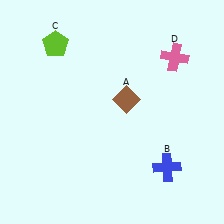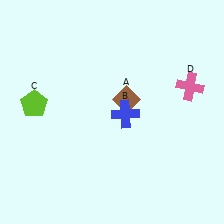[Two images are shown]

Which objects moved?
The objects that moved are: the blue cross (B), the lime pentagon (C), the pink cross (D).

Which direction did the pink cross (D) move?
The pink cross (D) moved down.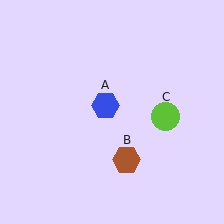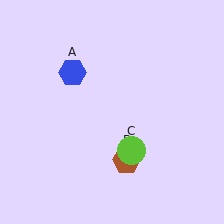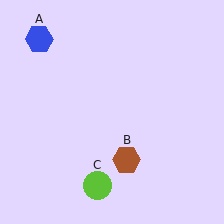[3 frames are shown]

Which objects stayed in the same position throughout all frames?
Brown hexagon (object B) remained stationary.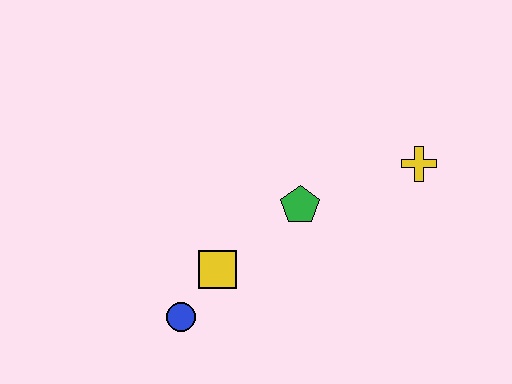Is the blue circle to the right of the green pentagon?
No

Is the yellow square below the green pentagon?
Yes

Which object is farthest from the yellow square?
The yellow cross is farthest from the yellow square.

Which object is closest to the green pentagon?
The yellow square is closest to the green pentagon.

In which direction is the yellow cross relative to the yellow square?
The yellow cross is to the right of the yellow square.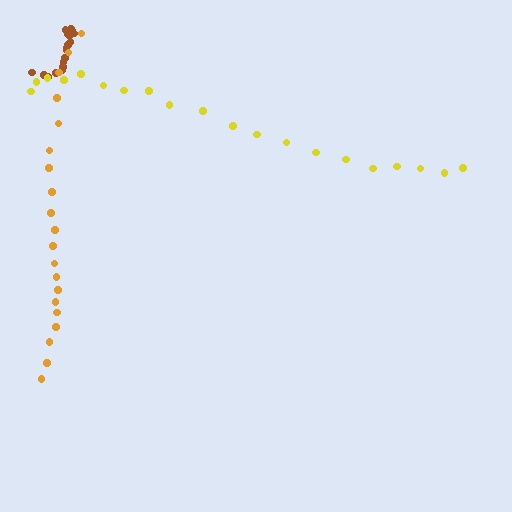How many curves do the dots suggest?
There are 3 distinct paths.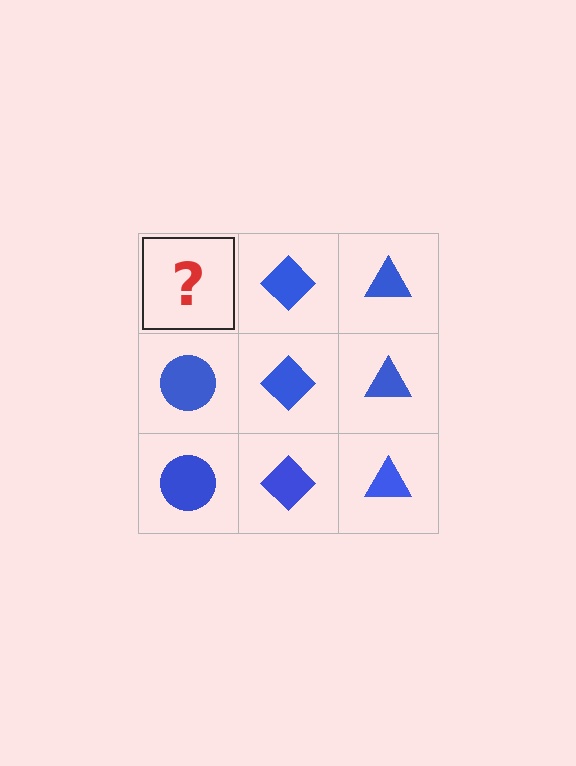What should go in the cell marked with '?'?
The missing cell should contain a blue circle.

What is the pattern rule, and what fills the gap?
The rule is that each column has a consistent shape. The gap should be filled with a blue circle.